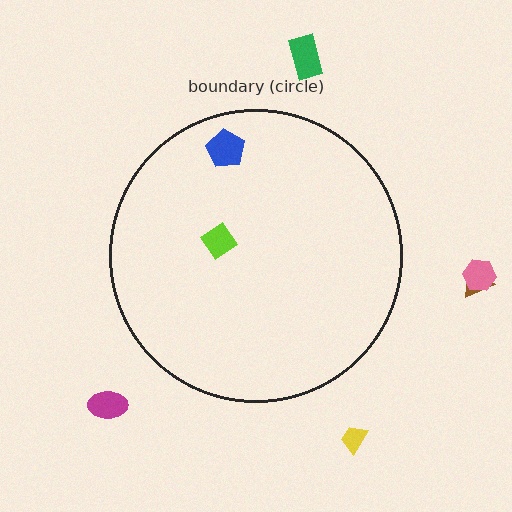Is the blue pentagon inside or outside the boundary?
Inside.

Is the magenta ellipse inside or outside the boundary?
Outside.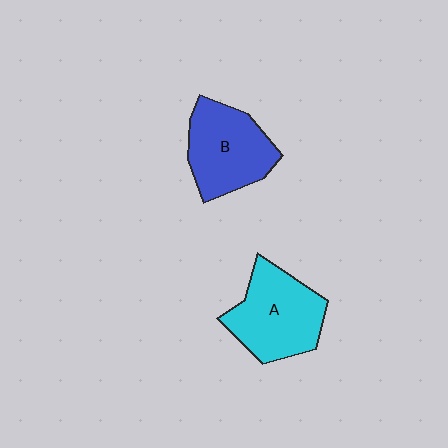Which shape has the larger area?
Shape A (cyan).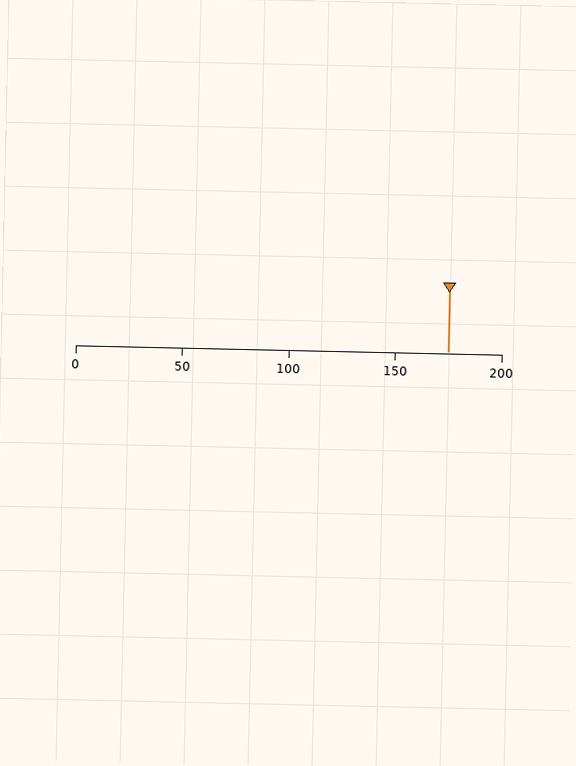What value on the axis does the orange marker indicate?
The marker indicates approximately 175.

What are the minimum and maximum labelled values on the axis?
The axis runs from 0 to 200.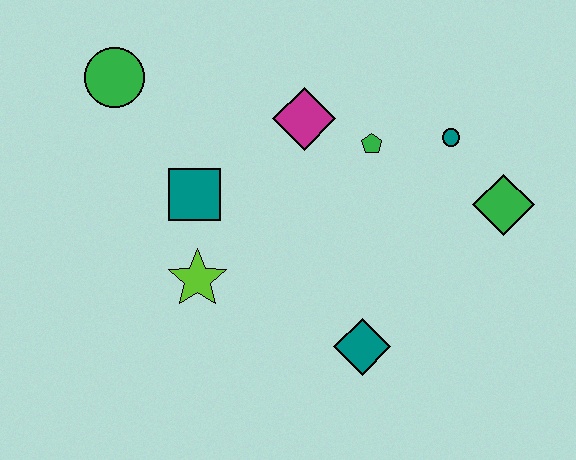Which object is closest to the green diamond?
The teal circle is closest to the green diamond.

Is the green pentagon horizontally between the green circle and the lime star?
No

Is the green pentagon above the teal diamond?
Yes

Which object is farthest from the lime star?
The green diamond is farthest from the lime star.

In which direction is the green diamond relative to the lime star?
The green diamond is to the right of the lime star.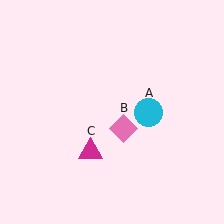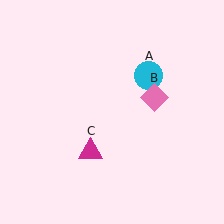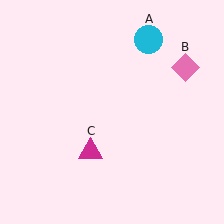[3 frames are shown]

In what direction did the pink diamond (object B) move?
The pink diamond (object B) moved up and to the right.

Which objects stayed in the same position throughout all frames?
Magenta triangle (object C) remained stationary.